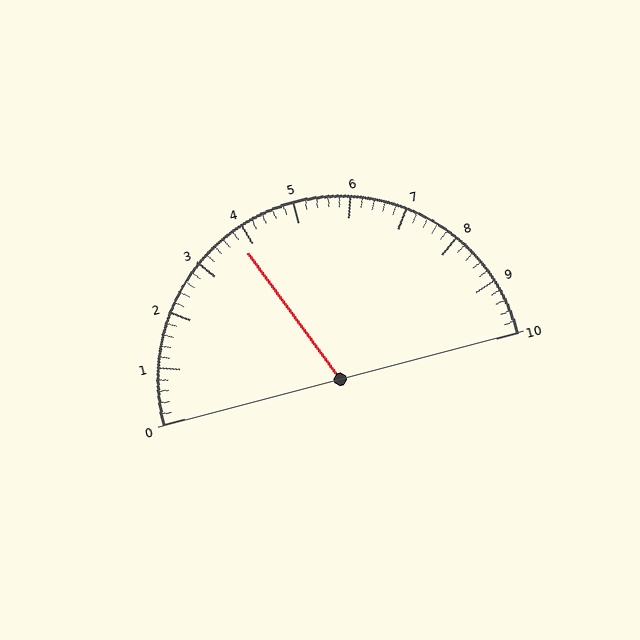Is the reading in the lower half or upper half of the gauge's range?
The reading is in the lower half of the range (0 to 10).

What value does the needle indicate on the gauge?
The needle indicates approximately 3.8.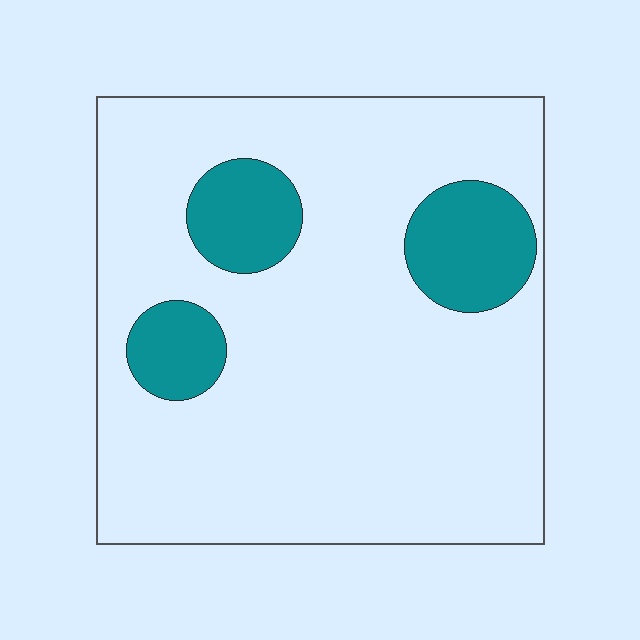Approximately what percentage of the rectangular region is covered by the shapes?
Approximately 15%.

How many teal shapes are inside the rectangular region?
3.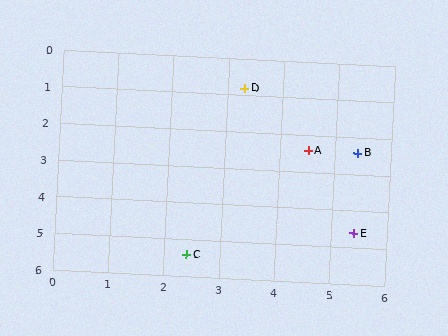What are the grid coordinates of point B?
Point B is at approximately (5.4, 2.4).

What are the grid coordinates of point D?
Point D is at approximately (3.3, 0.8).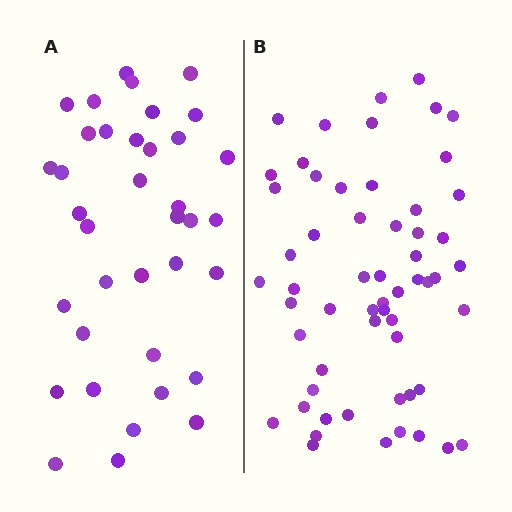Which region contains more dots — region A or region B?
Region B (the right region) has more dots.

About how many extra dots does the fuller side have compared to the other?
Region B has approximately 20 more dots than region A.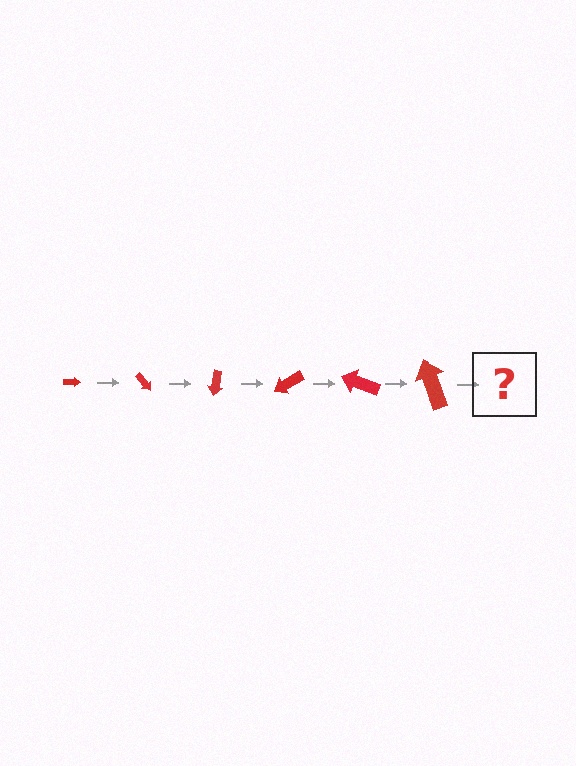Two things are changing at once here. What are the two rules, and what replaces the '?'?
The two rules are that the arrow grows larger each step and it rotates 50 degrees each step. The '?' should be an arrow, larger than the previous one and rotated 300 degrees from the start.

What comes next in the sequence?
The next element should be an arrow, larger than the previous one and rotated 300 degrees from the start.